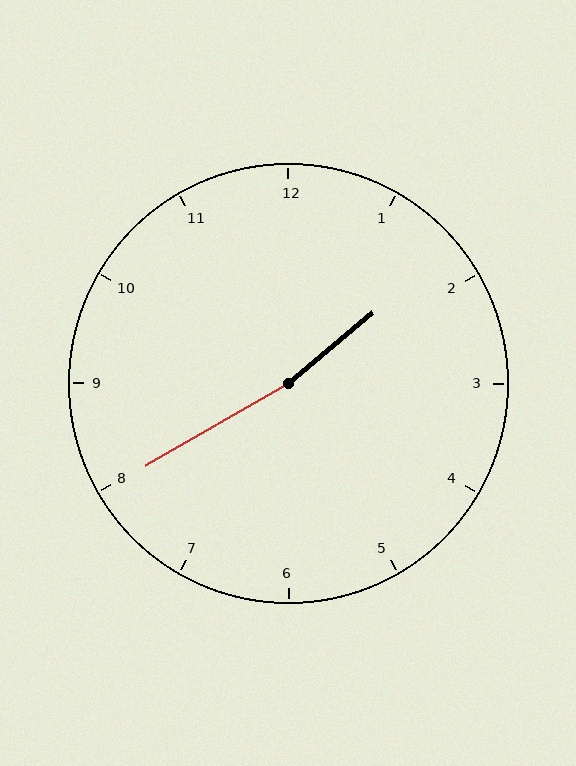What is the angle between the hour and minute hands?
Approximately 170 degrees.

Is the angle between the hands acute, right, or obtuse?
It is obtuse.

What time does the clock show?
1:40.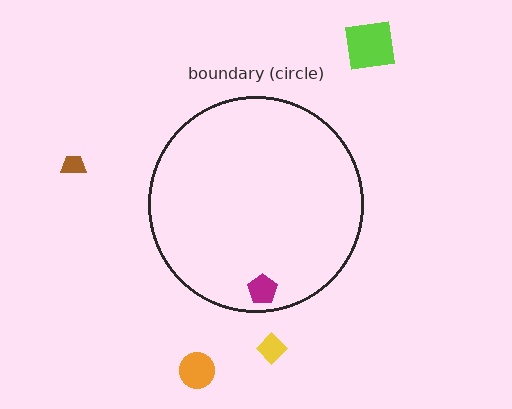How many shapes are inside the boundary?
1 inside, 4 outside.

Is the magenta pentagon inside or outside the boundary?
Inside.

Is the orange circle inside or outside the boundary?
Outside.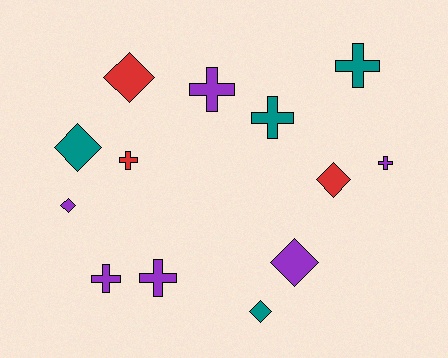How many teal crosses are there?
There are 2 teal crosses.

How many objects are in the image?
There are 13 objects.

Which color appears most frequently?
Purple, with 6 objects.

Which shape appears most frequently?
Cross, with 7 objects.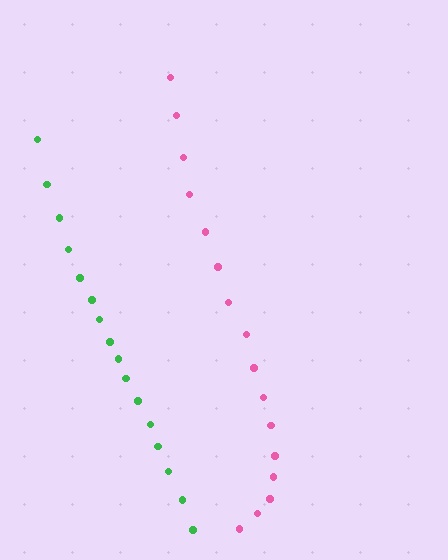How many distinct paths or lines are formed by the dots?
There are 2 distinct paths.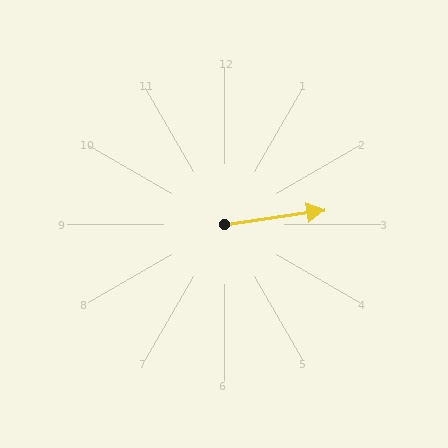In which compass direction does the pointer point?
East.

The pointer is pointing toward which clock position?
Roughly 3 o'clock.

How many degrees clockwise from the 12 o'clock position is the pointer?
Approximately 82 degrees.